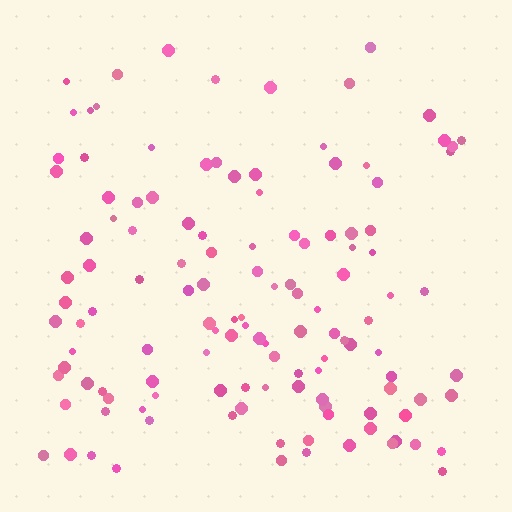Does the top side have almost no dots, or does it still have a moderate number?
Still a moderate number, just noticeably fewer than the bottom.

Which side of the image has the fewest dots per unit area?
The top.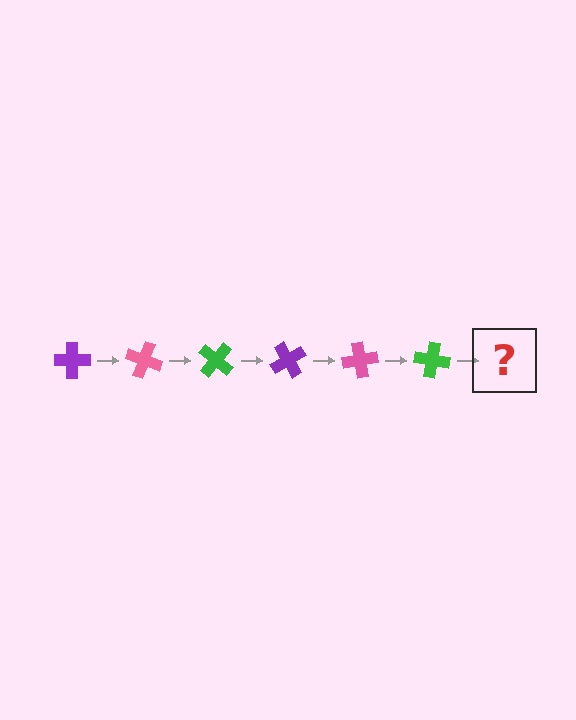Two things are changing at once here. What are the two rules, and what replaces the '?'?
The two rules are that it rotates 20 degrees each step and the color cycles through purple, pink, and green. The '?' should be a purple cross, rotated 120 degrees from the start.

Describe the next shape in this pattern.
It should be a purple cross, rotated 120 degrees from the start.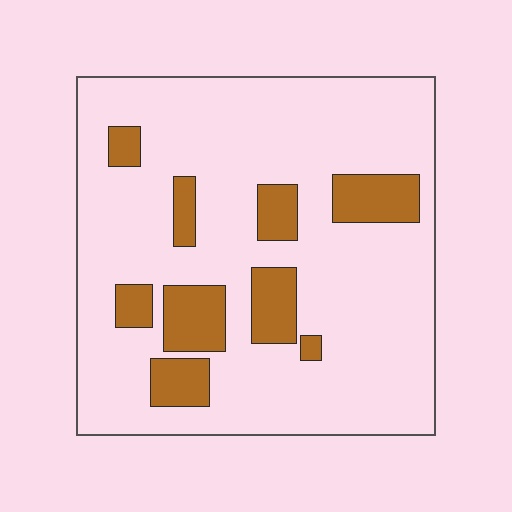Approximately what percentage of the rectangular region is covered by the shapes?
Approximately 15%.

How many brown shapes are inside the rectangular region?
9.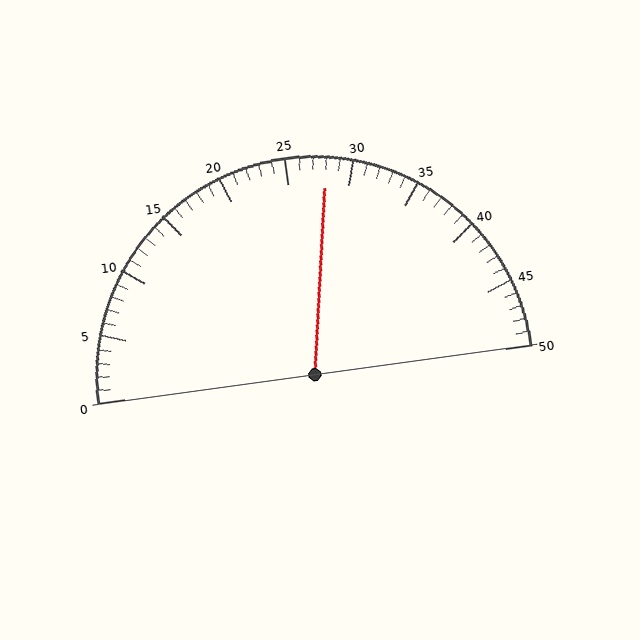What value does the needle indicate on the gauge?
The needle indicates approximately 28.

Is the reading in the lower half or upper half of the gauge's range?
The reading is in the upper half of the range (0 to 50).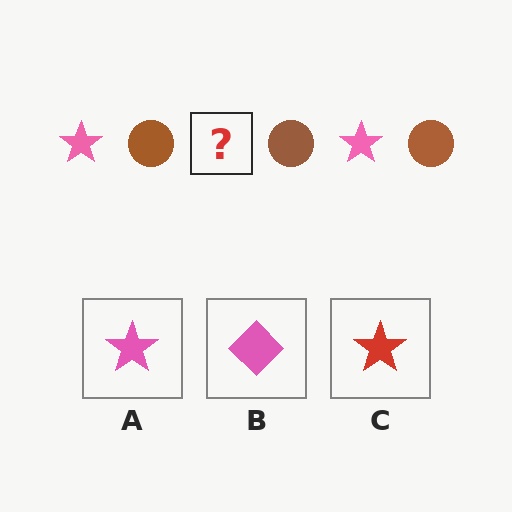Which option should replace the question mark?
Option A.